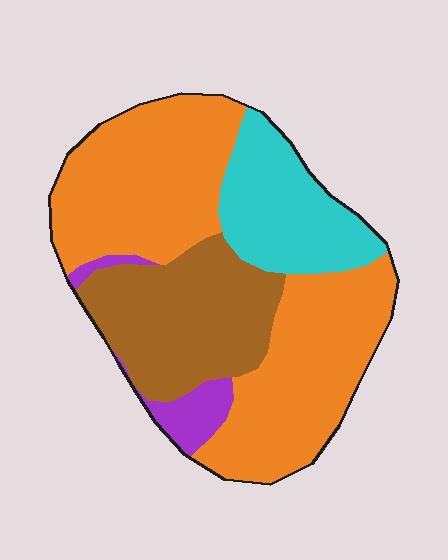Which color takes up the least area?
Purple, at roughly 5%.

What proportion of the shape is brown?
Brown takes up about one quarter (1/4) of the shape.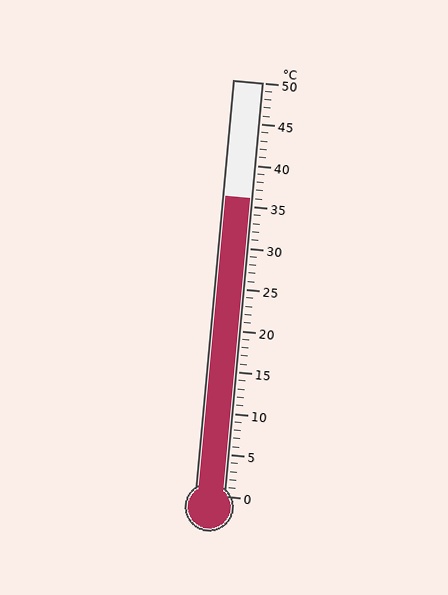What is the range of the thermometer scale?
The thermometer scale ranges from 0°C to 50°C.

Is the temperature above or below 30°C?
The temperature is above 30°C.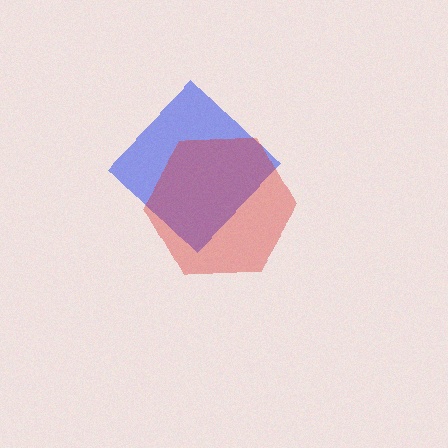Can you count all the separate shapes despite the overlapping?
Yes, there are 2 separate shapes.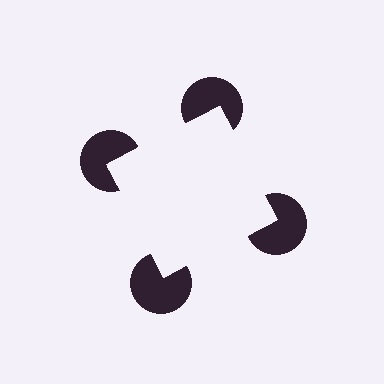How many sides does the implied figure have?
4 sides.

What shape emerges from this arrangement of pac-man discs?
An illusory square — its edges are inferred from the aligned wedge cuts in the pac-man discs, not physically drawn.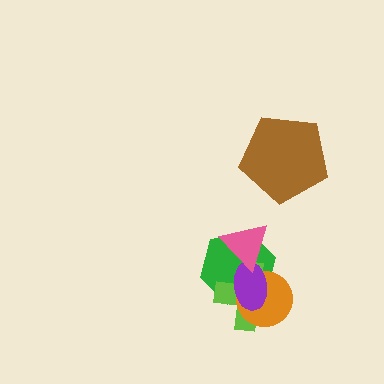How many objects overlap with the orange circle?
3 objects overlap with the orange circle.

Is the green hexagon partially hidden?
Yes, it is partially covered by another shape.